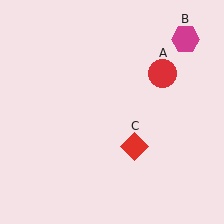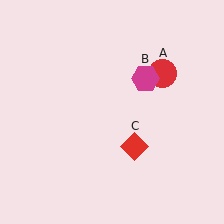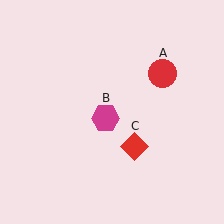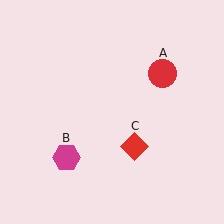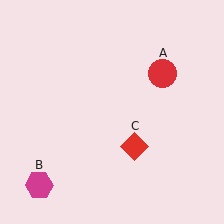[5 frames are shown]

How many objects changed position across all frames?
1 object changed position: magenta hexagon (object B).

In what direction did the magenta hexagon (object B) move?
The magenta hexagon (object B) moved down and to the left.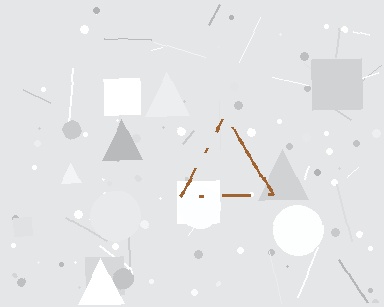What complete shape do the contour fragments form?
The contour fragments form a triangle.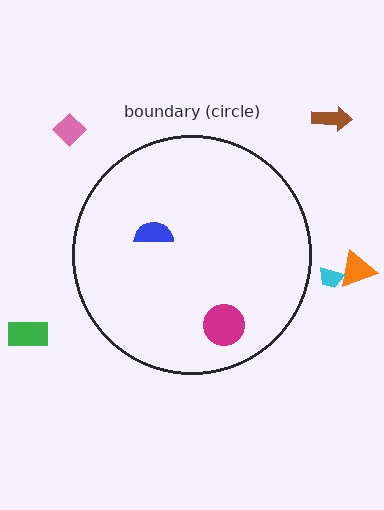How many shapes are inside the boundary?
2 inside, 5 outside.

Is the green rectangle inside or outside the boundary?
Outside.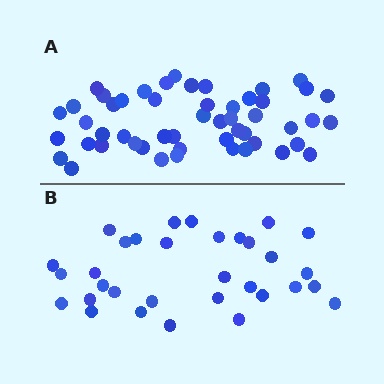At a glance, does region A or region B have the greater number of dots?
Region A (the top region) has more dots.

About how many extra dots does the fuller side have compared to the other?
Region A has approximately 20 more dots than region B.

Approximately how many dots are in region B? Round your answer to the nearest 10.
About 30 dots. (The exact count is 32, which rounds to 30.)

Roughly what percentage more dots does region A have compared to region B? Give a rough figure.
About 60% more.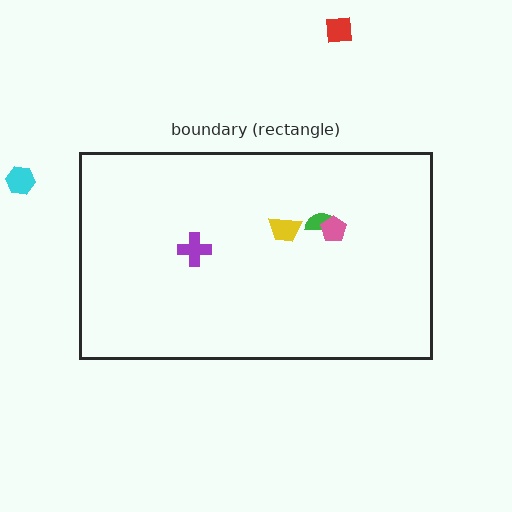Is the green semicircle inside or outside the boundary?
Inside.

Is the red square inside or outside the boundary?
Outside.